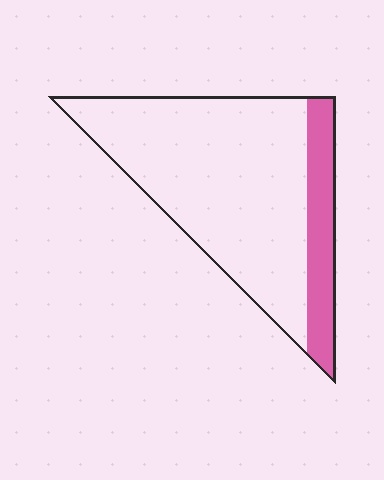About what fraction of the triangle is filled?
About one fifth (1/5).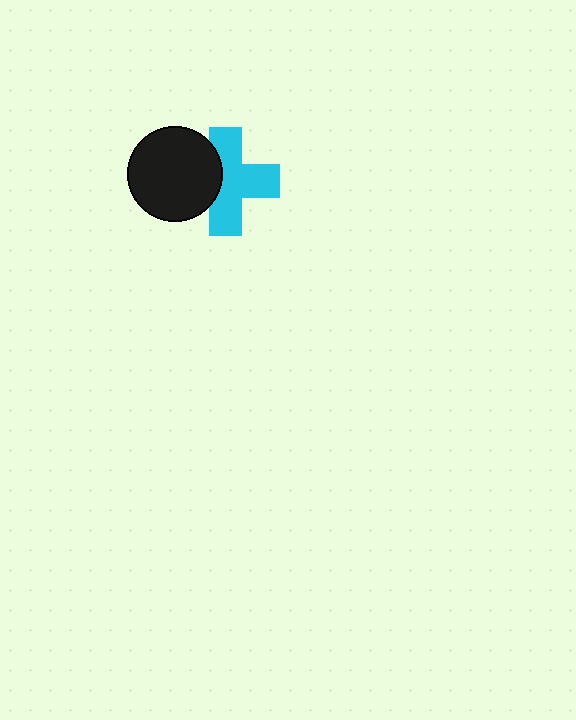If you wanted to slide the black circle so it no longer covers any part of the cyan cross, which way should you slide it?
Slide it left — that is the most direct way to separate the two shapes.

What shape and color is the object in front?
The object in front is a black circle.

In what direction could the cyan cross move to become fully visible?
The cyan cross could move right. That would shift it out from behind the black circle entirely.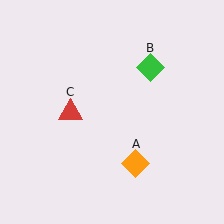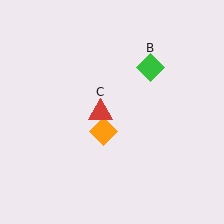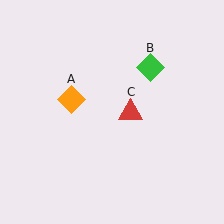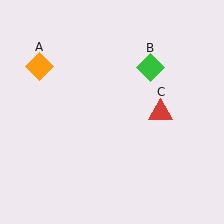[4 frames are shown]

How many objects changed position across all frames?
2 objects changed position: orange diamond (object A), red triangle (object C).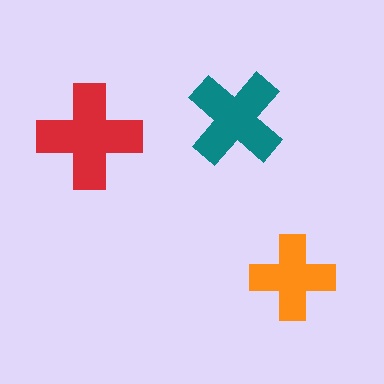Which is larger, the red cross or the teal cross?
The red one.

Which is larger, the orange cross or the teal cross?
The teal one.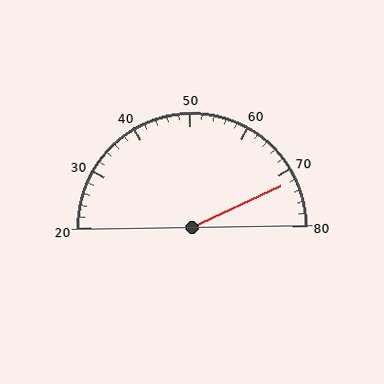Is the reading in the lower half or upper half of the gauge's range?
The reading is in the upper half of the range (20 to 80).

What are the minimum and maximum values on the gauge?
The gauge ranges from 20 to 80.